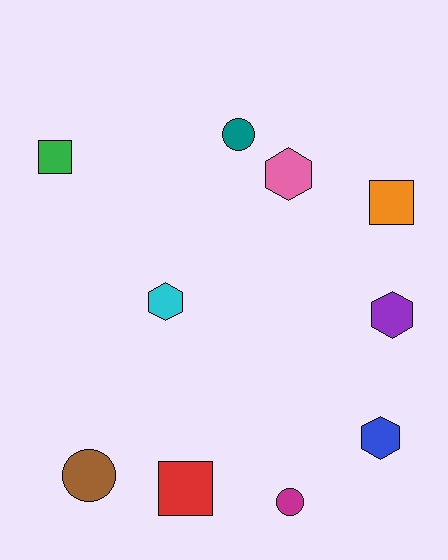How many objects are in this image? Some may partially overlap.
There are 10 objects.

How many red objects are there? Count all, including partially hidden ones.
There is 1 red object.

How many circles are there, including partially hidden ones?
There are 3 circles.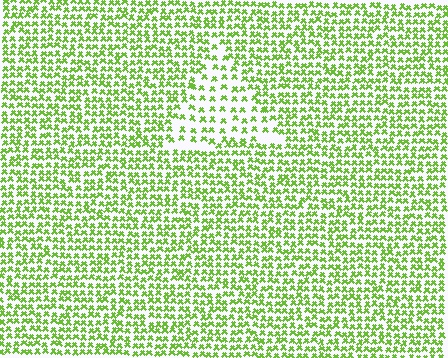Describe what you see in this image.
The image contains small lime elements arranged at two different densities. A triangle-shaped region is visible where the elements are less densely packed than the surrounding area.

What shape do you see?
I see a triangle.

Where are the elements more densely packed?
The elements are more densely packed outside the triangle boundary.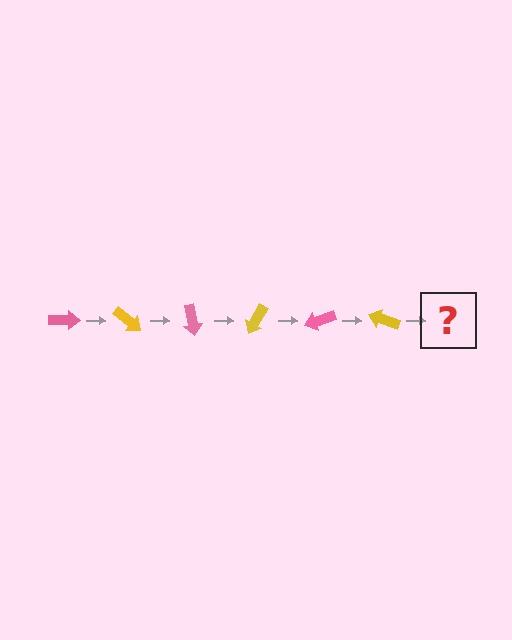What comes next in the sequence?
The next element should be a pink arrow, rotated 240 degrees from the start.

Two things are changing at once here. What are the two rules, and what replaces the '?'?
The two rules are that it rotates 40 degrees each step and the color cycles through pink and yellow. The '?' should be a pink arrow, rotated 240 degrees from the start.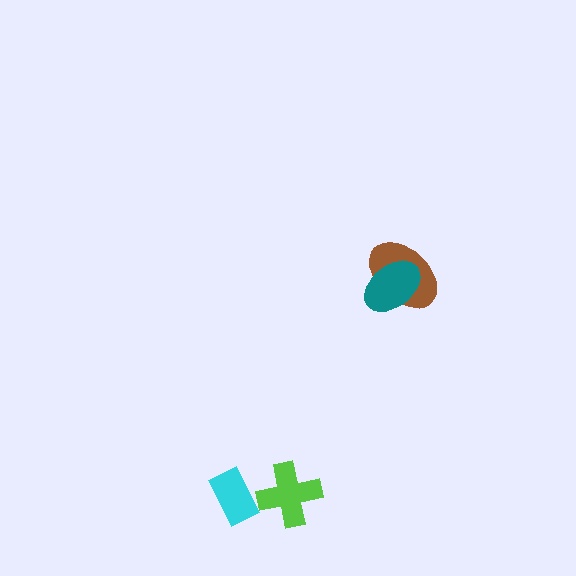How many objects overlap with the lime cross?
0 objects overlap with the lime cross.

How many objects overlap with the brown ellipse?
1 object overlaps with the brown ellipse.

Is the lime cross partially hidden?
No, no other shape covers it.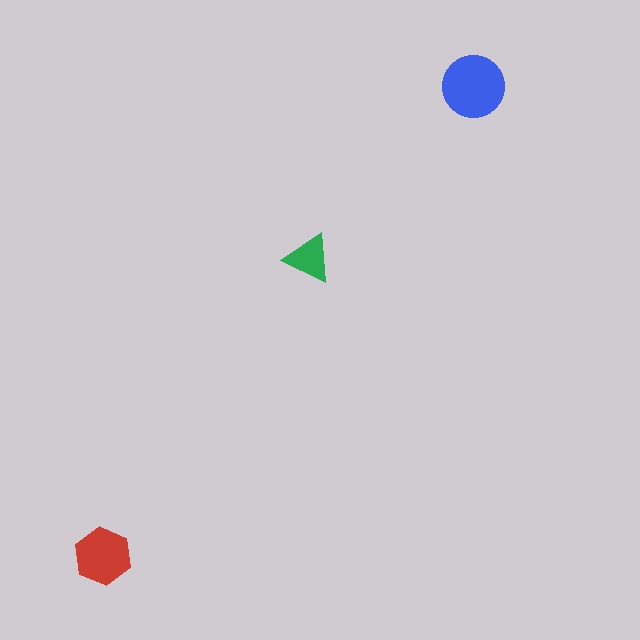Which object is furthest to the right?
The blue circle is rightmost.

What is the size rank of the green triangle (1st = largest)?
3rd.